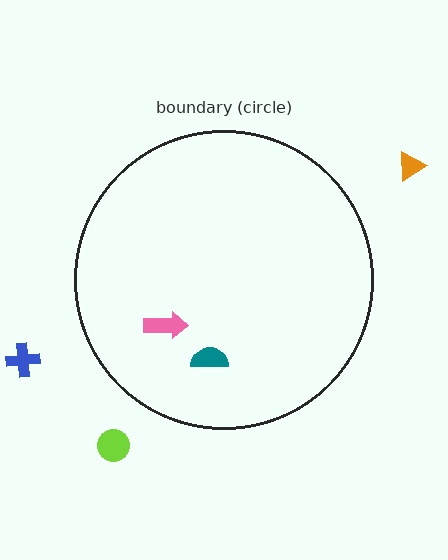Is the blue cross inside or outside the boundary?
Outside.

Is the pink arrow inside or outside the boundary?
Inside.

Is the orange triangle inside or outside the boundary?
Outside.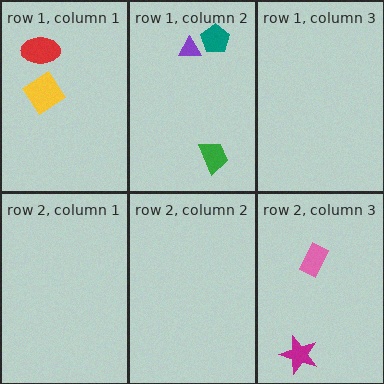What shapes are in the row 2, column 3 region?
The pink rectangle, the magenta star.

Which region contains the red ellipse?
The row 1, column 1 region.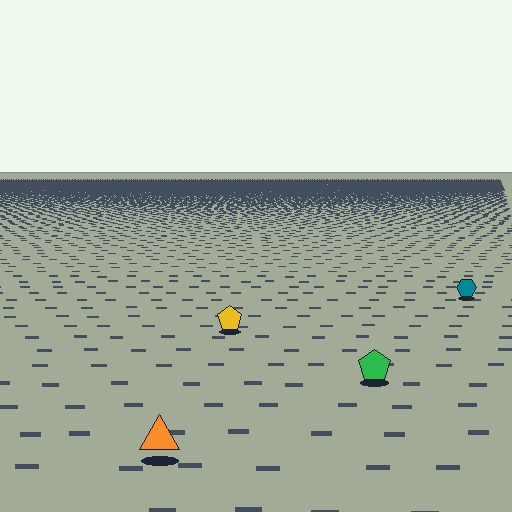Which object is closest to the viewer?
The orange triangle is closest. The texture marks near it are larger and more spread out.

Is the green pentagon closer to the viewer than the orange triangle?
No. The orange triangle is closer — you can tell from the texture gradient: the ground texture is coarser near it.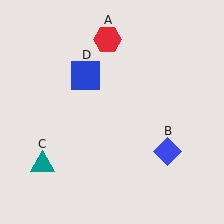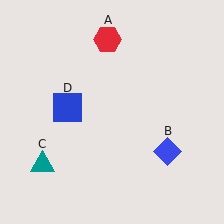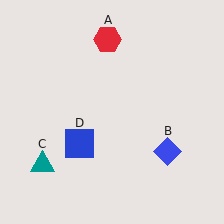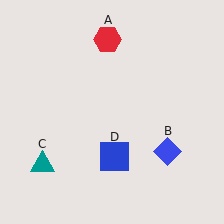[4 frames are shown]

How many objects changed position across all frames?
1 object changed position: blue square (object D).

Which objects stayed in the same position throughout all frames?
Red hexagon (object A) and blue diamond (object B) and teal triangle (object C) remained stationary.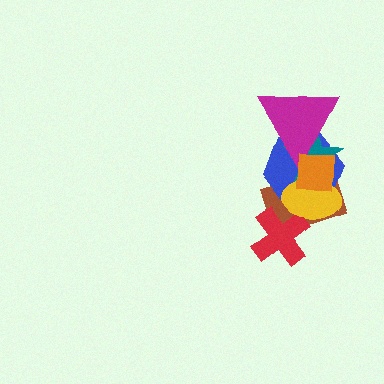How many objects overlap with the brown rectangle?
5 objects overlap with the brown rectangle.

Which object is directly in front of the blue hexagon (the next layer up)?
The teal star is directly in front of the blue hexagon.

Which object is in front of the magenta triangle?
The orange square is in front of the magenta triangle.